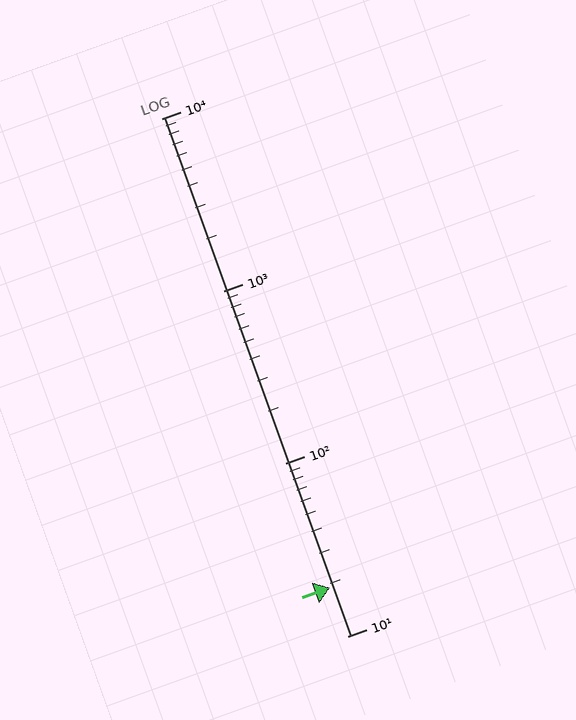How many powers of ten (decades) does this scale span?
The scale spans 3 decades, from 10 to 10000.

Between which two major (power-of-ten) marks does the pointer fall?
The pointer is between 10 and 100.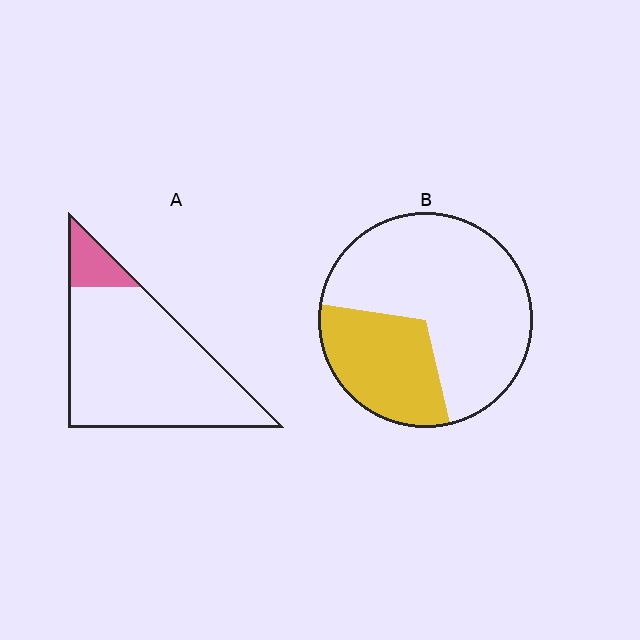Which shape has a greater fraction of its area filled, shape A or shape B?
Shape B.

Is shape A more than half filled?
No.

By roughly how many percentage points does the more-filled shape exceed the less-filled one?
By roughly 20 percentage points (B over A).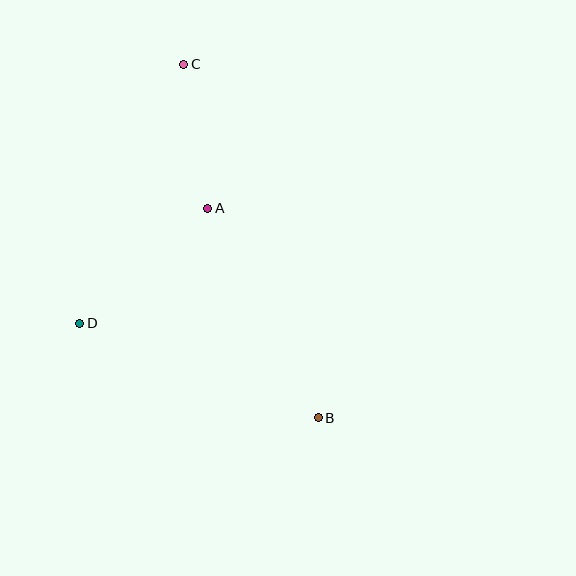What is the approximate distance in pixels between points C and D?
The distance between C and D is approximately 279 pixels.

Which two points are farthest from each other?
Points B and C are farthest from each other.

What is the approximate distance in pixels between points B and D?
The distance between B and D is approximately 257 pixels.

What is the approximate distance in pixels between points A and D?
The distance between A and D is approximately 172 pixels.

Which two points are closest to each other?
Points A and C are closest to each other.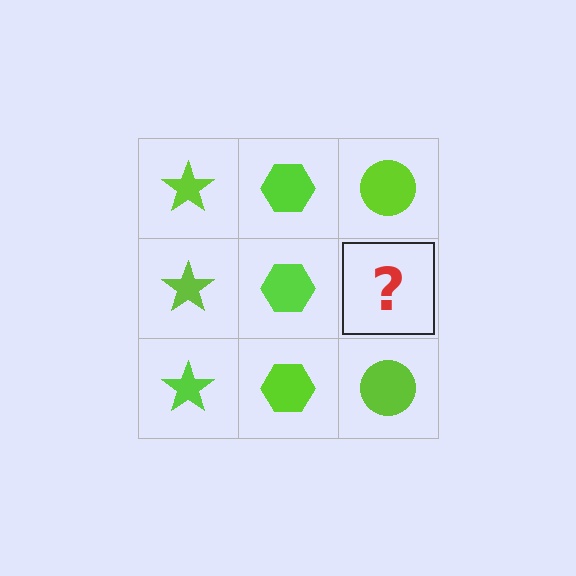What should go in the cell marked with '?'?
The missing cell should contain a lime circle.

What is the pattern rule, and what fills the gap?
The rule is that each column has a consistent shape. The gap should be filled with a lime circle.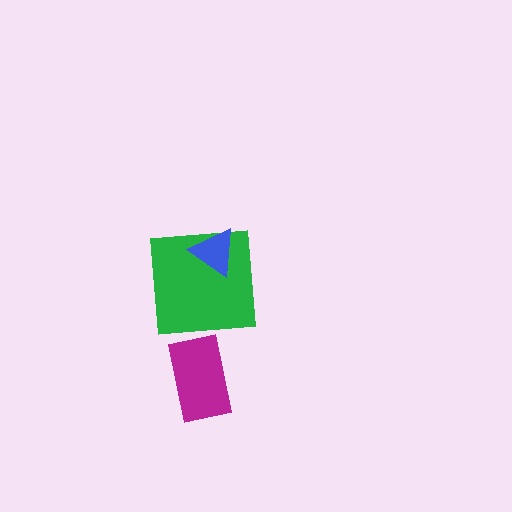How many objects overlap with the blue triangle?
1 object overlaps with the blue triangle.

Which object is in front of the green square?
The blue triangle is in front of the green square.